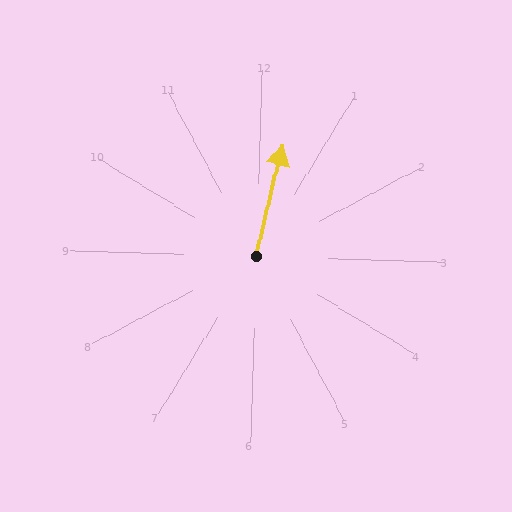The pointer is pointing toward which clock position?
Roughly 12 o'clock.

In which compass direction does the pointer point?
North.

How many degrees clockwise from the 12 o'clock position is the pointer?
Approximately 12 degrees.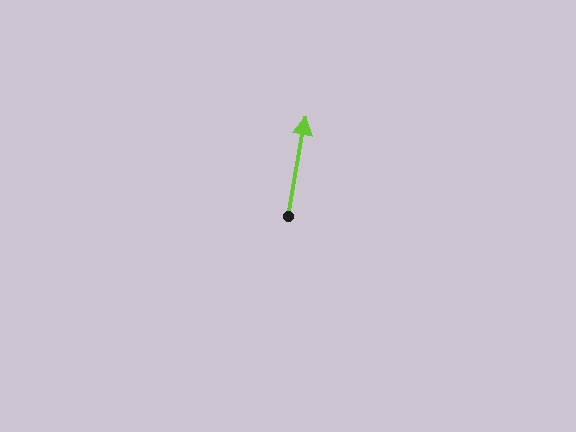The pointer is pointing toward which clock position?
Roughly 12 o'clock.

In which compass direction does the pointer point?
North.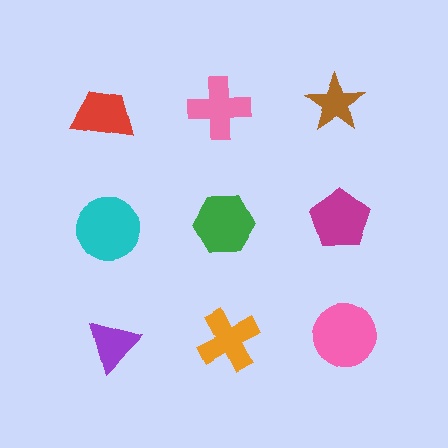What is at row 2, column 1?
A cyan circle.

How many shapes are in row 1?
3 shapes.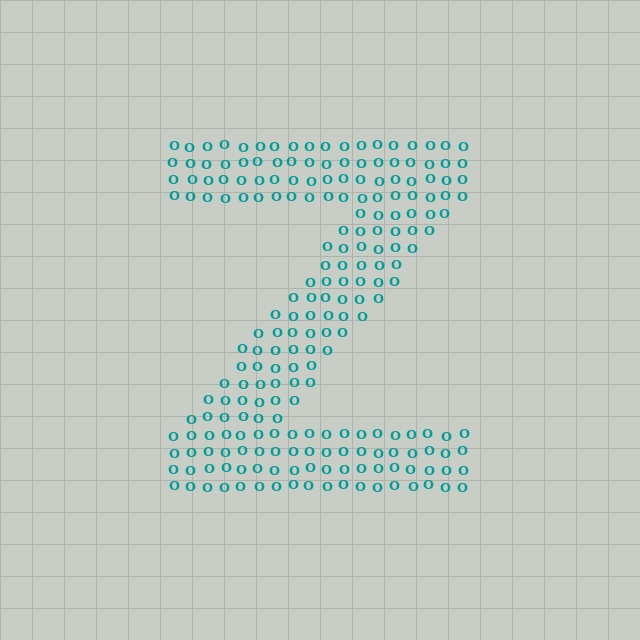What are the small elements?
The small elements are letter O's.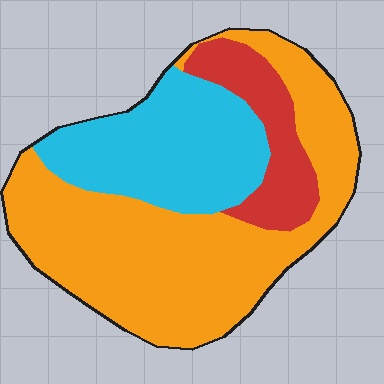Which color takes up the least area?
Red, at roughly 15%.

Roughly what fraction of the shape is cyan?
Cyan takes up between a sixth and a third of the shape.